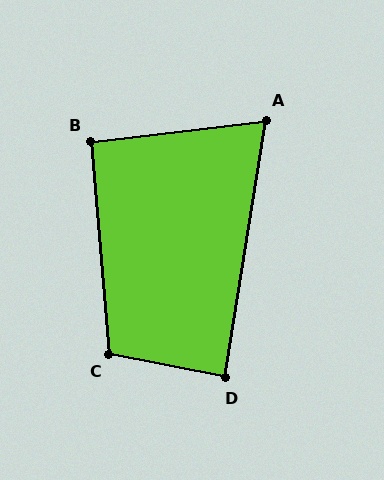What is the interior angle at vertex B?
Approximately 92 degrees (approximately right).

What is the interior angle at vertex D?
Approximately 88 degrees (approximately right).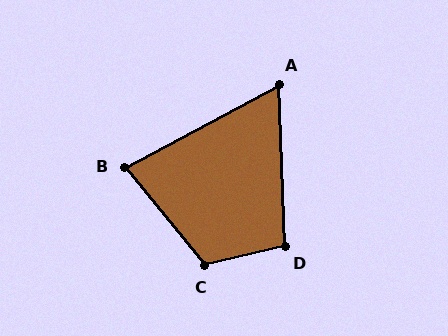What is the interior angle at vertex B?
Approximately 79 degrees (acute).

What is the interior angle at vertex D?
Approximately 101 degrees (obtuse).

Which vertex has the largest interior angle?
C, at approximately 116 degrees.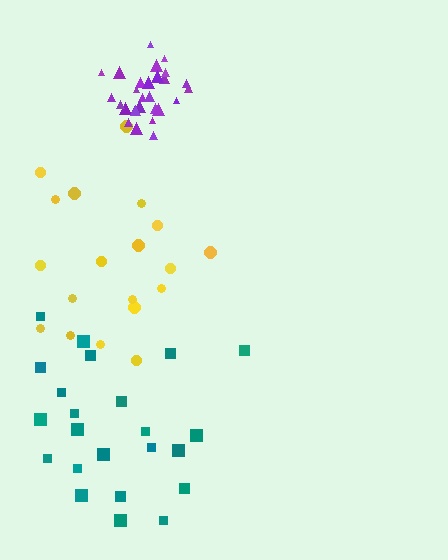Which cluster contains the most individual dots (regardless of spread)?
Purple (28).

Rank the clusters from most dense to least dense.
purple, teal, yellow.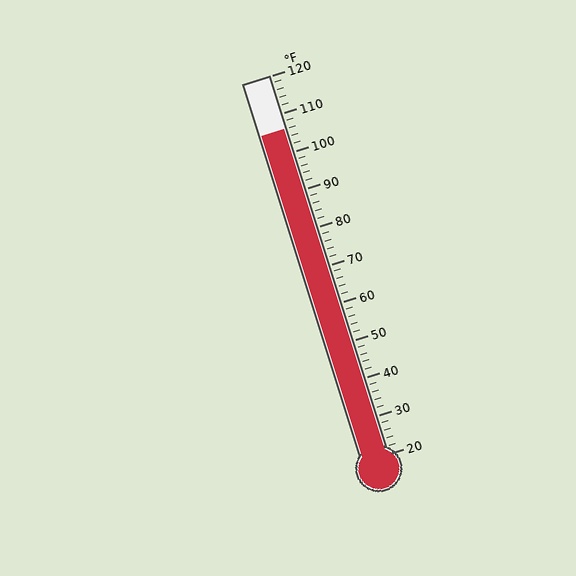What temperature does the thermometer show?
The thermometer shows approximately 106°F.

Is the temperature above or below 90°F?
The temperature is above 90°F.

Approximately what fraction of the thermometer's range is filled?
The thermometer is filled to approximately 85% of its range.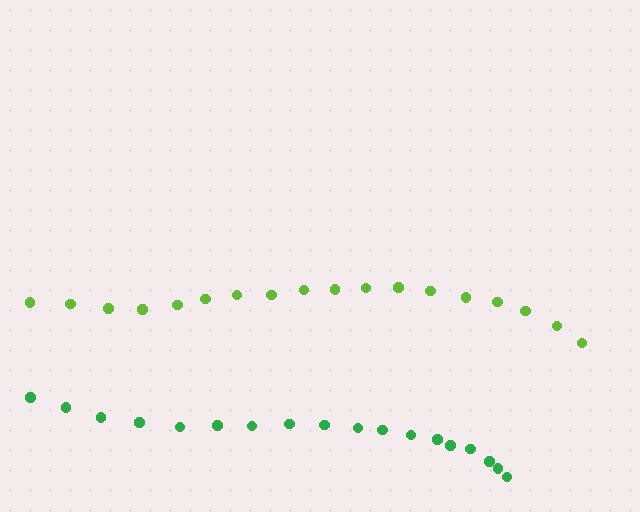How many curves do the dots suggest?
There are 2 distinct paths.